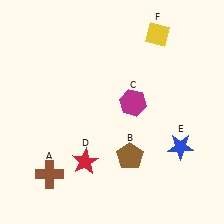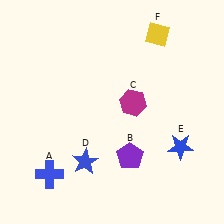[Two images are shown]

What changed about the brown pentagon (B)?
In Image 1, B is brown. In Image 2, it changed to purple.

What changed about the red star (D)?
In Image 1, D is red. In Image 2, it changed to blue.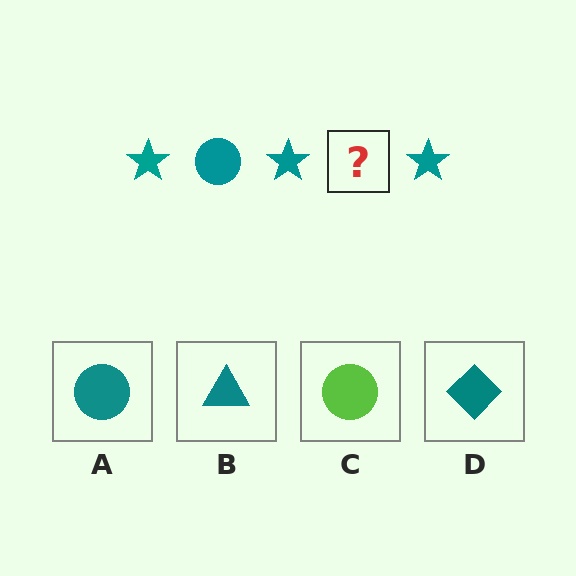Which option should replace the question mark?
Option A.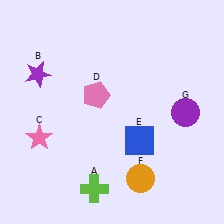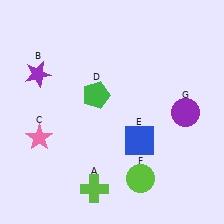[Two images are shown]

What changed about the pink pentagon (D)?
In Image 1, D is pink. In Image 2, it changed to green.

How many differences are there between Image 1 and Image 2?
There are 2 differences between the two images.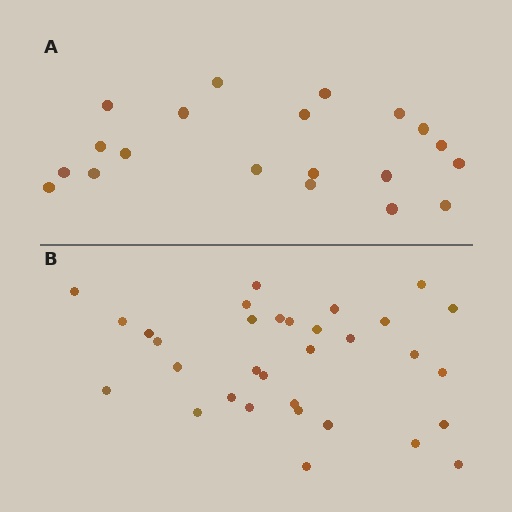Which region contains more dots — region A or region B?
Region B (the bottom region) has more dots.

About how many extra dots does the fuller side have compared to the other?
Region B has roughly 12 or so more dots than region A.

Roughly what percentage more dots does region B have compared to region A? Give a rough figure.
About 60% more.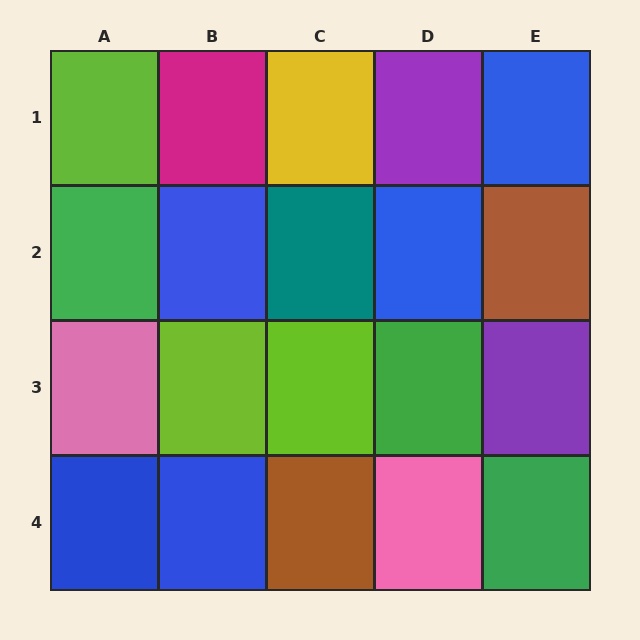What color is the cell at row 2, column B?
Blue.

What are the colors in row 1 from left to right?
Lime, magenta, yellow, purple, blue.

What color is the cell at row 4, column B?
Blue.